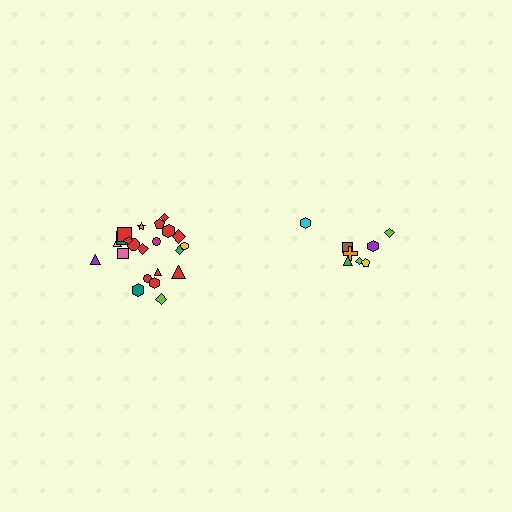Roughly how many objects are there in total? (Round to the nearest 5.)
Roughly 30 objects in total.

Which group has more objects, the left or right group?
The left group.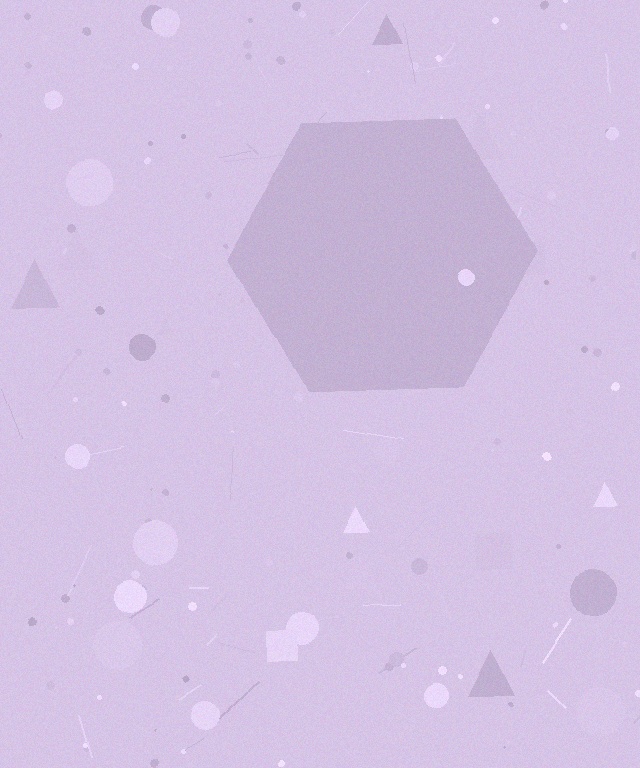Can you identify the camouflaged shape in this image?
The camouflaged shape is a hexagon.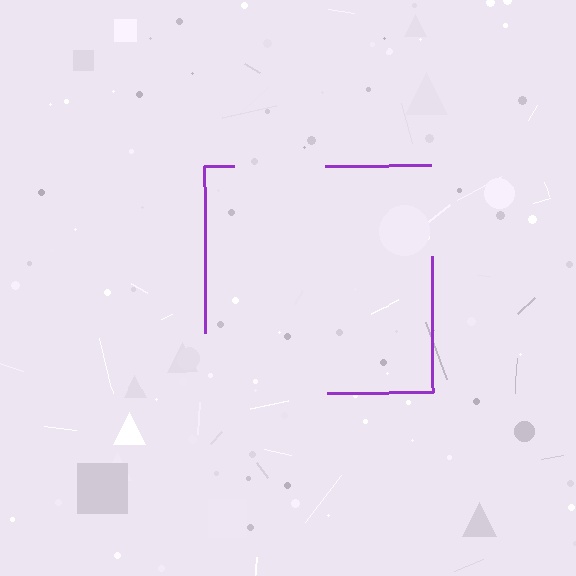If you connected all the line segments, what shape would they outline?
They would outline a square.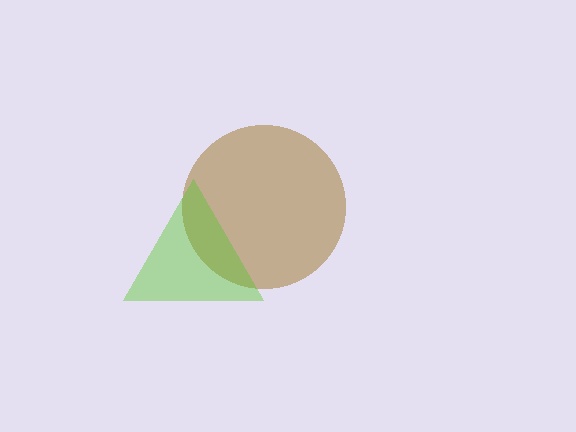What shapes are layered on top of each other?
The layered shapes are: a brown circle, a lime triangle.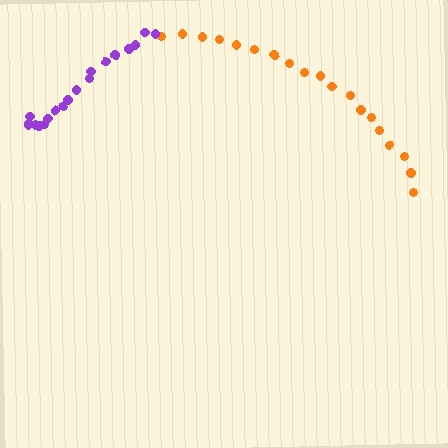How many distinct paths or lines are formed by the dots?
There are 2 distinct paths.